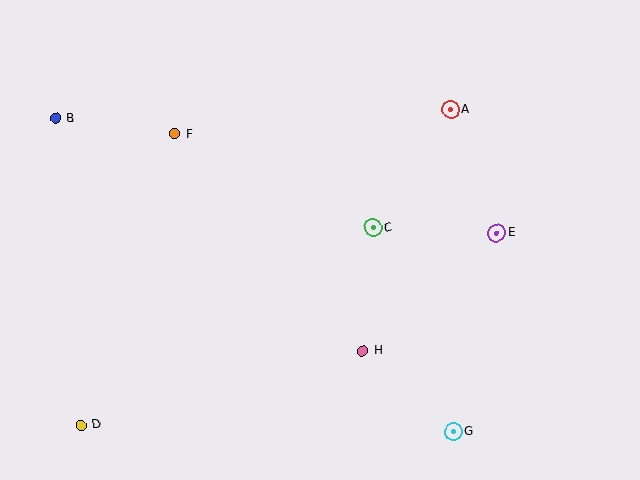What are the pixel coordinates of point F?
Point F is at (175, 134).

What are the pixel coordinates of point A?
Point A is at (451, 109).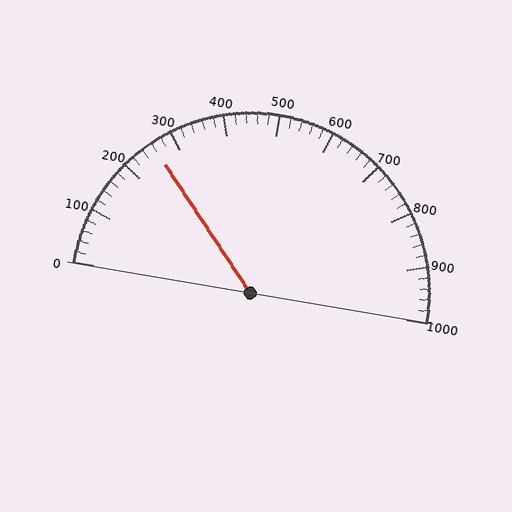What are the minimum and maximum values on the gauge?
The gauge ranges from 0 to 1000.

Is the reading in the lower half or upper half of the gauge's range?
The reading is in the lower half of the range (0 to 1000).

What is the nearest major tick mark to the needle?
The nearest major tick mark is 300.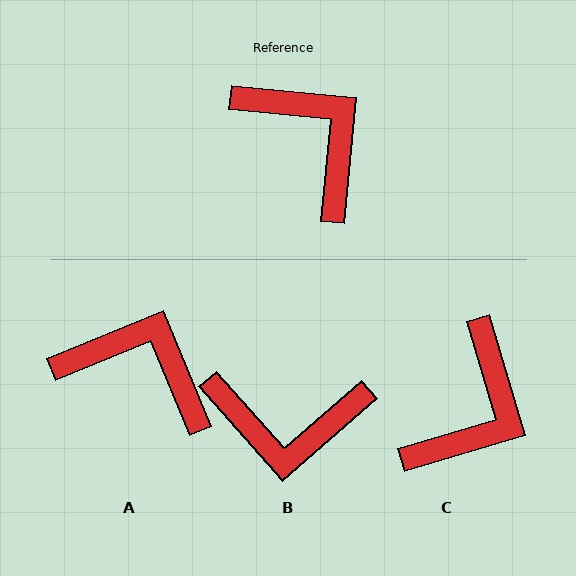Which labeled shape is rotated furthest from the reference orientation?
B, about 133 degrees away.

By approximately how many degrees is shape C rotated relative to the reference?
Approximately 68 degrees clockwise.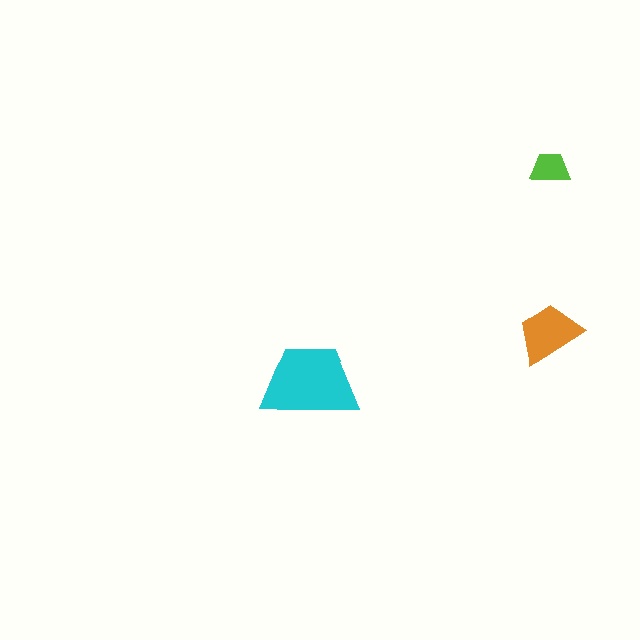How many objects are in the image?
There are 3 objects in the image.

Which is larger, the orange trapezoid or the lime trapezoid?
The orange one.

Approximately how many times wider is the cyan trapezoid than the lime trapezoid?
About 2.5 times wider.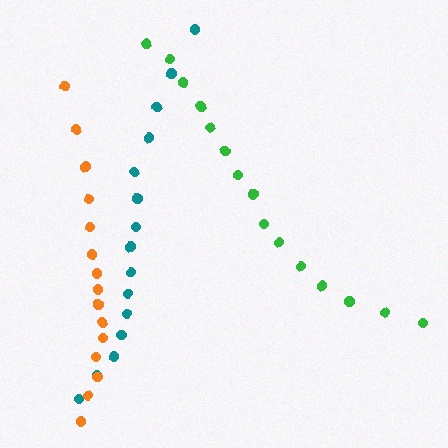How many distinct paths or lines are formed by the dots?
There are 3 distinct paths.